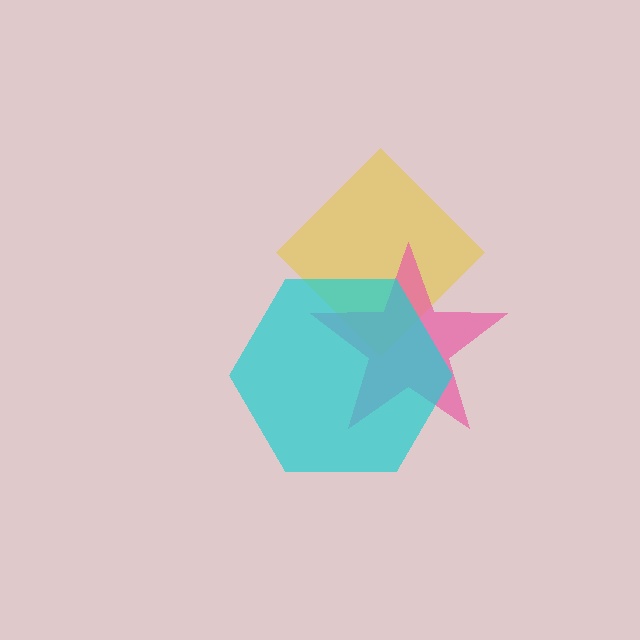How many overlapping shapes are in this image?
There are 3 overlapping shapes in the image.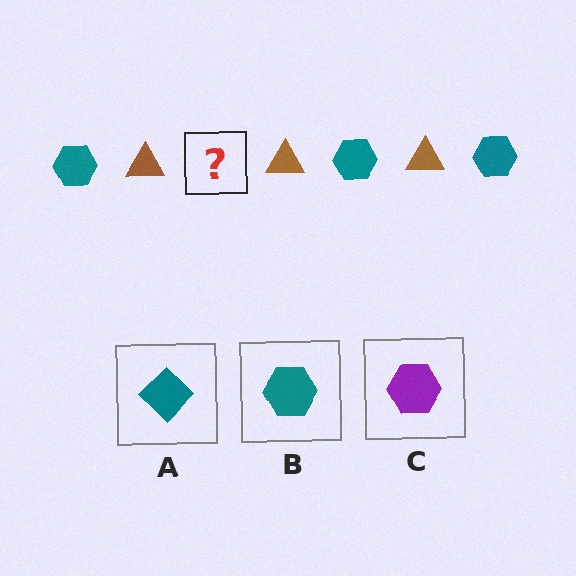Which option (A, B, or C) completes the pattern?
B.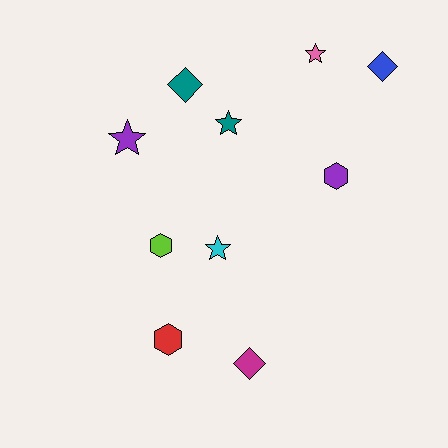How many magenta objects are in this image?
There is 1 magenta object.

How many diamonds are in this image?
There are 3 diamonds.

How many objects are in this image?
There are 10 objects.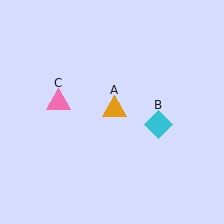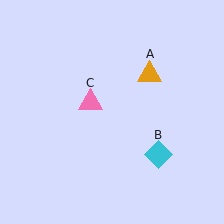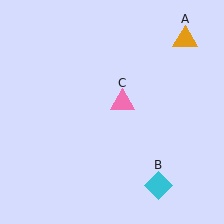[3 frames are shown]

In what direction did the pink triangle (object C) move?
The pink triangle (object C) moved right.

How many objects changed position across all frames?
3 objects changed position: orange triangle (object A), cyan diamond (object B), pink triangle (object C).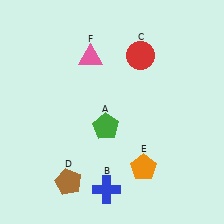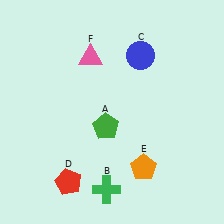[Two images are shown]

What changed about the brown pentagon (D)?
In Image 1, D is brown. In Image 2, it changed to red.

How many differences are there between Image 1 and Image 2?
There are 3 differences between the two images.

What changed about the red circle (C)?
In Image 1, C is red. In Image 2, it changed to blue.